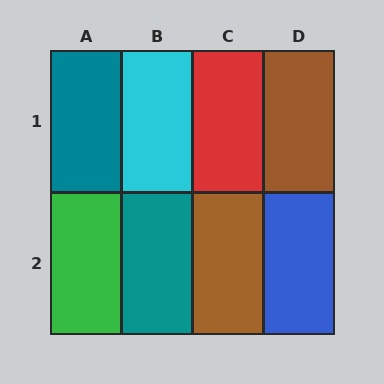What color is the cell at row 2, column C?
Brown.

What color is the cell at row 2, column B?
Teal.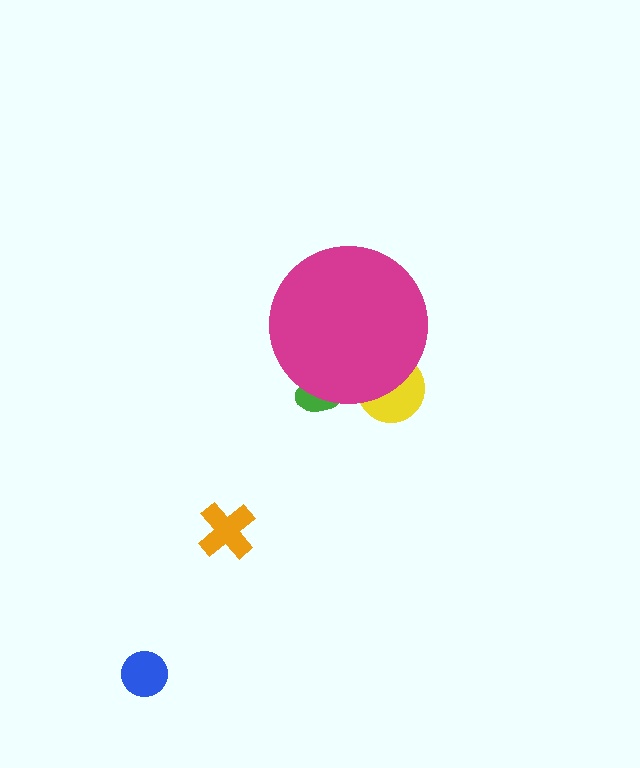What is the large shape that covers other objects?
A magenta circle.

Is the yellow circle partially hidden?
Yes, the yellow circle is partially hidden behind the magenta circle.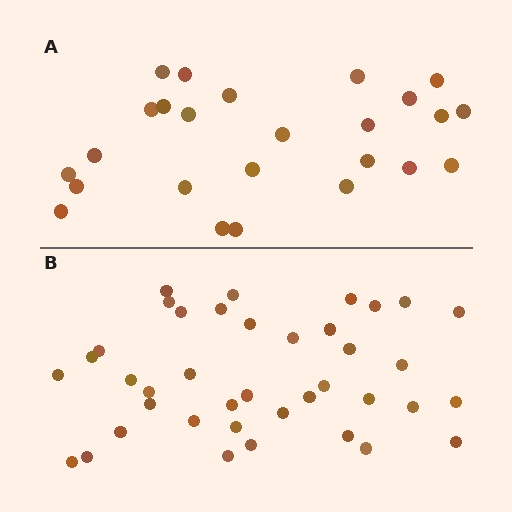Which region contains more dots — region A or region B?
Region B (the bottom region) has more dots.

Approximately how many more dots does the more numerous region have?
Region B has approximately 15 more dots than region A.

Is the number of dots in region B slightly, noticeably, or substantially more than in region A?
Region B has substantially more. The ratio is roughly 1.6 to 1.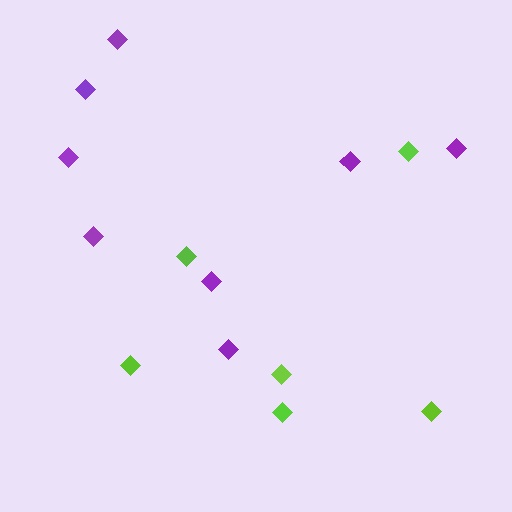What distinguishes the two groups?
There are 2 groups: one group of purple diamonds (8) and one group of lime diamonds (6).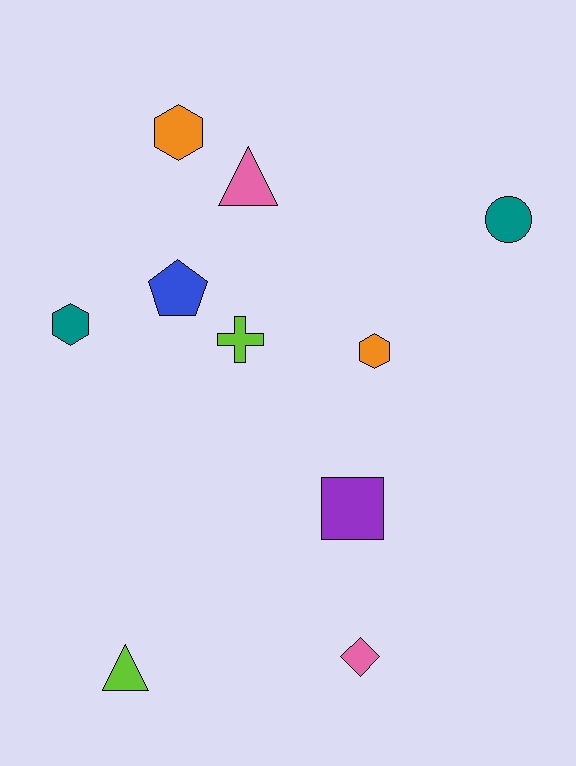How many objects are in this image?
There are 10 objects.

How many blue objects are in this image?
There is 1 blue object.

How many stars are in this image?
There are no stars.